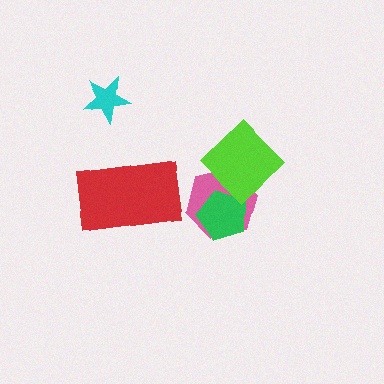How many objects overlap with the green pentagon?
2 objects overlap with the green pentagon.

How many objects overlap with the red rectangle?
0 objects overlap with the red rectangle.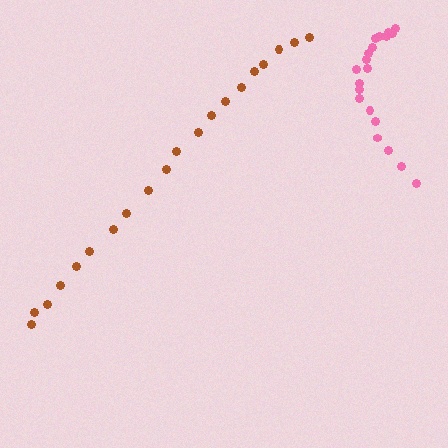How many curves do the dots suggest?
There are 2 distinct paths.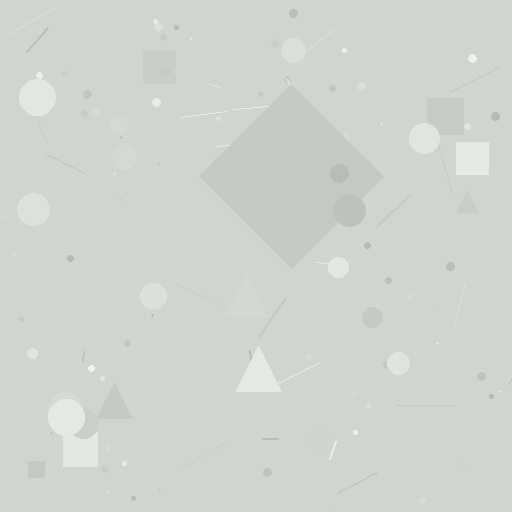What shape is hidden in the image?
A diamond is hidden in the image.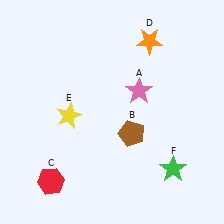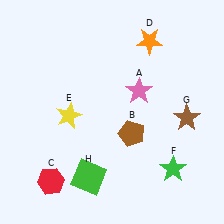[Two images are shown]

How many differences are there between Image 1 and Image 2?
There are 2 differences between the two images.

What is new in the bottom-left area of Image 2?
A green square (H) was added in the bottom-left area of Image 2.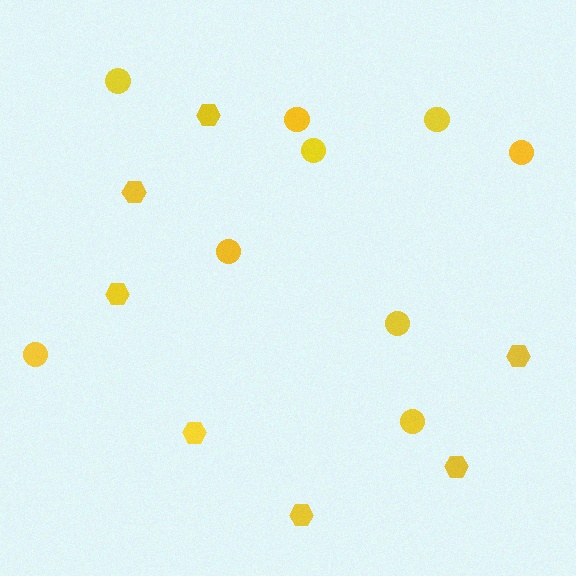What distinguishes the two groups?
There are 2 groups: one group of hexagons (7) and one group of circles (9).